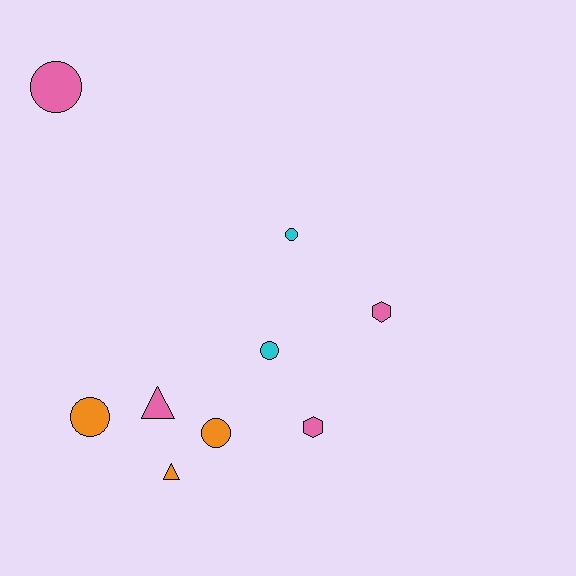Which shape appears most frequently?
Circle, with 5 objects.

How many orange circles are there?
There are 2 orange circles.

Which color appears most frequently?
Pink, with 4 objects.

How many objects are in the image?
There are 9 objects.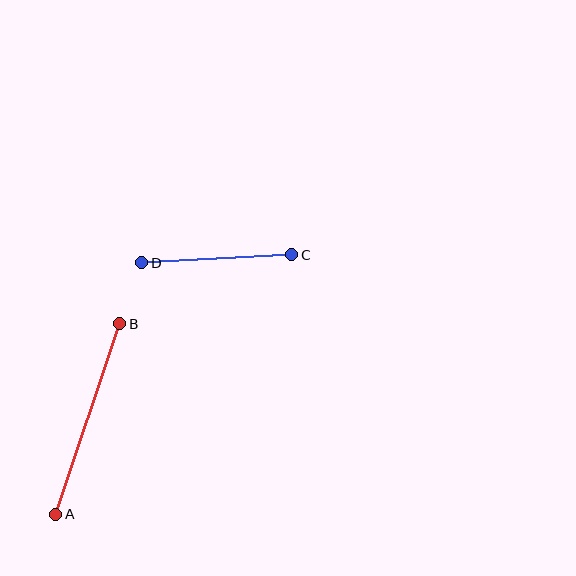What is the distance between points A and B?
The distance is approximately 201 pixels.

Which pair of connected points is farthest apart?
Points A and B are farthest apart.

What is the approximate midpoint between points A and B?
The midpoint is at approximately (88, 419) pixels.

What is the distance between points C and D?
The distance is approximately 150 pixels.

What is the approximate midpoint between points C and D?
The midpoint is at approximately (217, 259) pixels.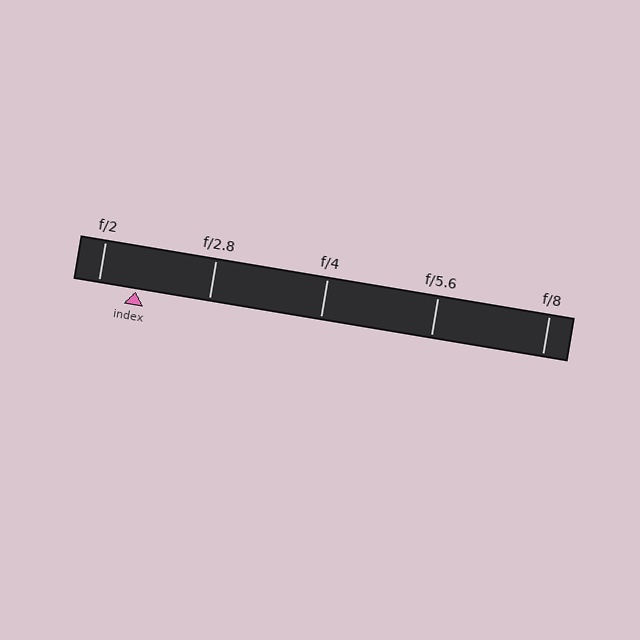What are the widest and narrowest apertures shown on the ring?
The widest aperture shown is f/2 and the narrowest is f/8.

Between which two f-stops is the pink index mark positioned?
The index mark is between f/2 and f/2.8.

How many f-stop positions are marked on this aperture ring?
There are 5 f-stop positions marked.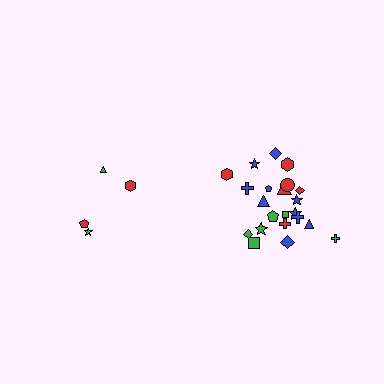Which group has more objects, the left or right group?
The right group.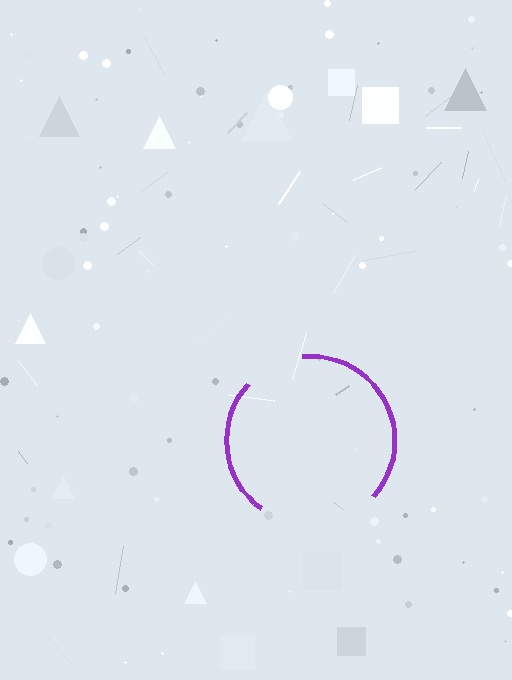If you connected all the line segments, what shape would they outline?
They would outline a circle.